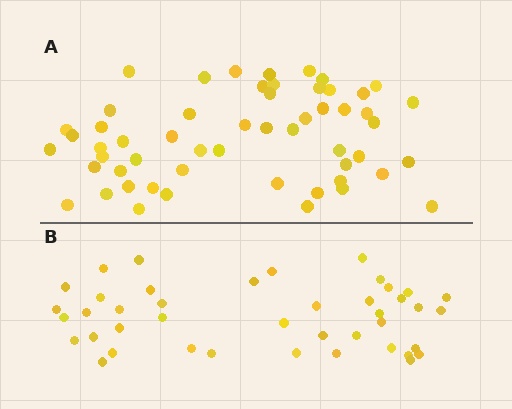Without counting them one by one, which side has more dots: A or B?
Region A (the top region) has more dots.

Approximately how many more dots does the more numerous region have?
Region A has approximately 15 more dots than region B.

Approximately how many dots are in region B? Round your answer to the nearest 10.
About 40 dots. (The exact count is 42, which rounds to 40.)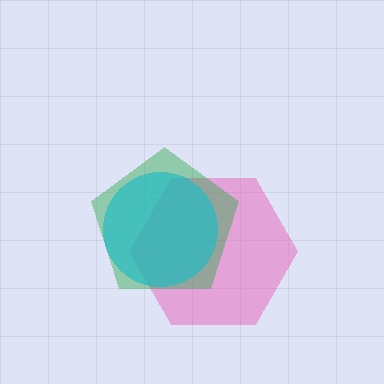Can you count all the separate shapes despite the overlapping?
Yes, there are 3 separate shapes.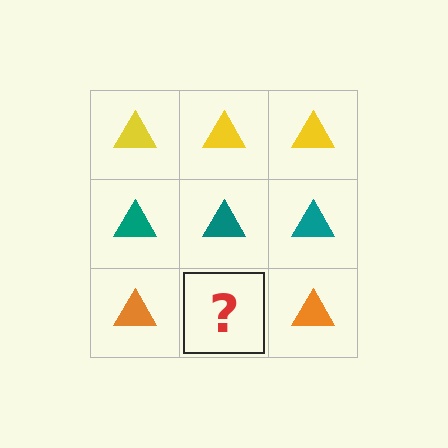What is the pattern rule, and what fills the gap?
The rule is that each row has a consistent color. The gap should be filled with an orange triangle.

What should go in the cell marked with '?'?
The missing cell should contain an orange triangle.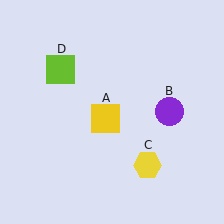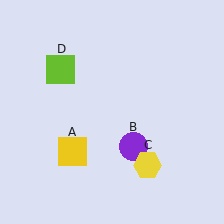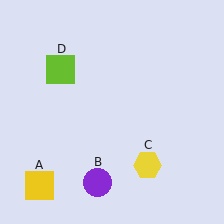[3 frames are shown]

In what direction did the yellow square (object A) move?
The yellow square (object A) moved down and to the left.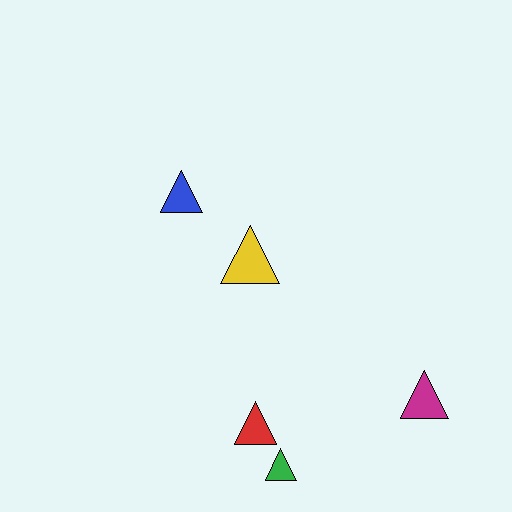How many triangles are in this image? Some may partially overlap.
There are 5 triangles.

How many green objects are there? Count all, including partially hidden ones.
There is 1 green object.